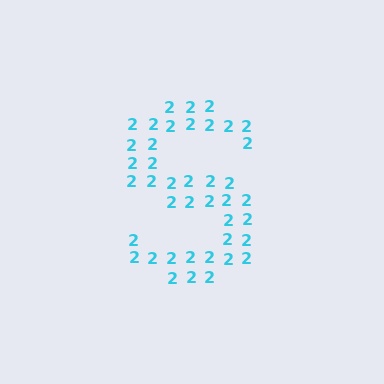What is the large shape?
The large shape is the letter S.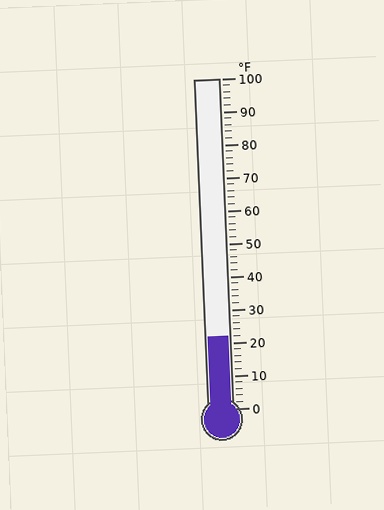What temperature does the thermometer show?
The thermometer shows approximately 22°F.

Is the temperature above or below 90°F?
The temperature is below 90°F.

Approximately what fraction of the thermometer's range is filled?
The thermometer is filled to approximately 20% of its range.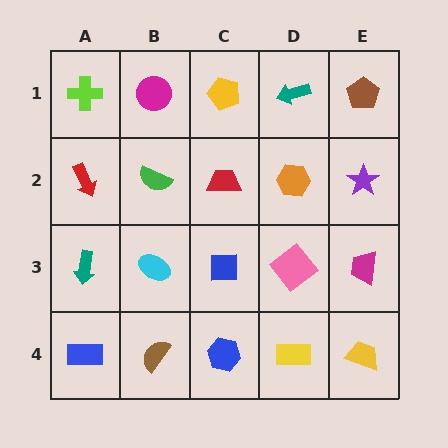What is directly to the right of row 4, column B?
A blue hexagon.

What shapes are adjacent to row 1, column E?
A purple star (row 2, column E), a teal arrow (row 1, column D).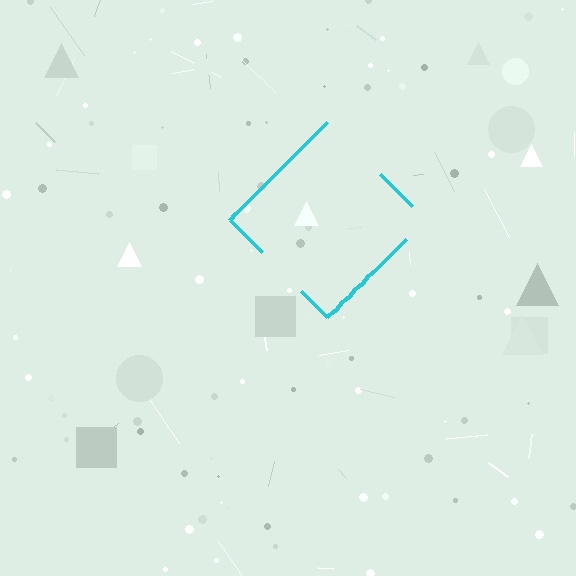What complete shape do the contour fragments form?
The contour fragments form a diamond.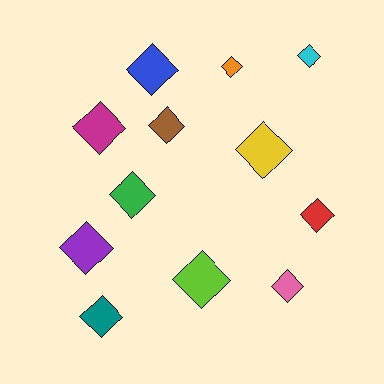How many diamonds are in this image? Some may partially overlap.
There are 12 diamonds.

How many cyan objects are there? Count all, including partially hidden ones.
There is 1 cyan object.